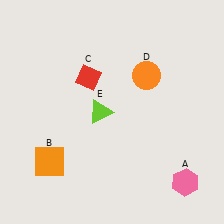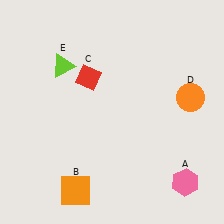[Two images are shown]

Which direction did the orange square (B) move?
The orange square (B) moved down.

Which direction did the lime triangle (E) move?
The lime triangle (E) moved up.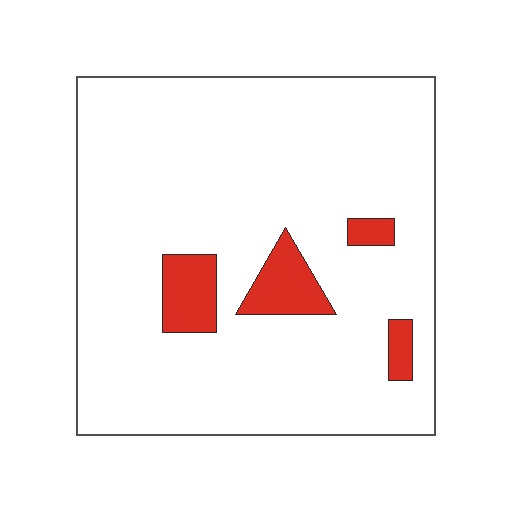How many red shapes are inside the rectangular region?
4.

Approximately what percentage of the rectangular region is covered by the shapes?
Approximately 10%.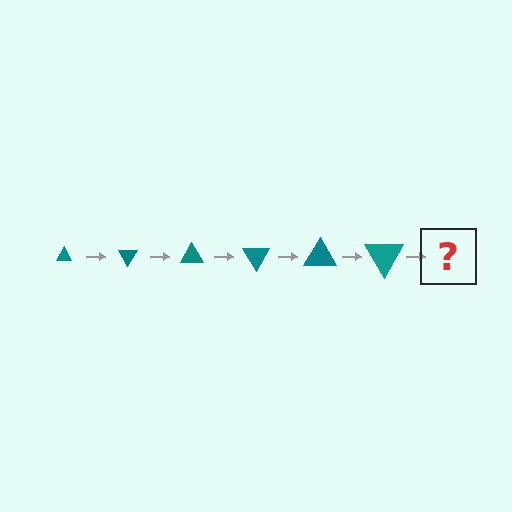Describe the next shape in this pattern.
It should be a triangle, larger than the previous one and rotated 360 degrees from the start.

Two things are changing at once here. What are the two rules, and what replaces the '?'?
The two rules are that the triangle grows larger each step and it rotates 60 degrees each step. The '?' should be a triangle, larger than the previous one and rotated 360 degrees from the start.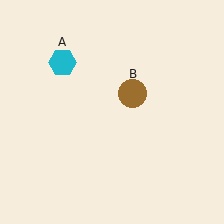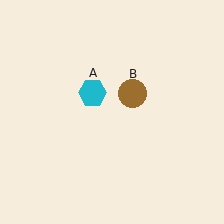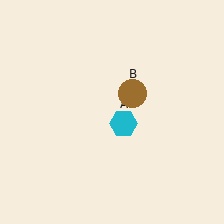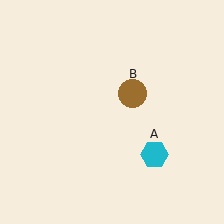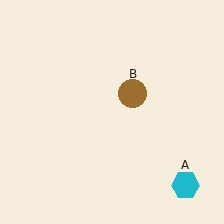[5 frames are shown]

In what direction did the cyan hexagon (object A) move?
The cyan hexagon (object A) moved down and to the right.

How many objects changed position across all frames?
1 object changed position: cyan hexagon (object A).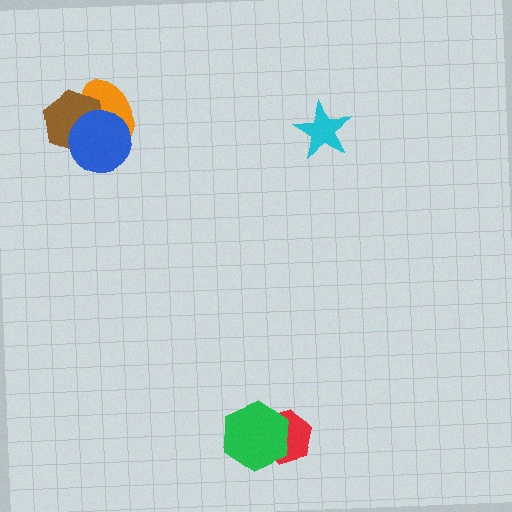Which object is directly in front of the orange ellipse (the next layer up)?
The brown hexagon is directly in front of the orange ellipse.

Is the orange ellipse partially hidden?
Yes, it is partially covered by another shape.